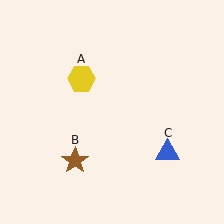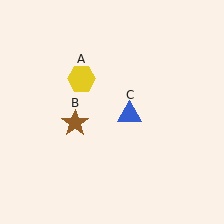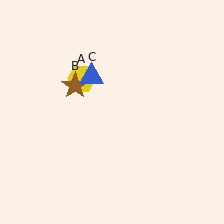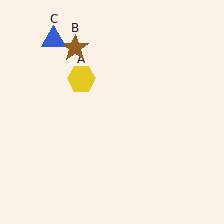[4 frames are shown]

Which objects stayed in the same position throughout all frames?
Yellow hexagon (object A) remained stationary.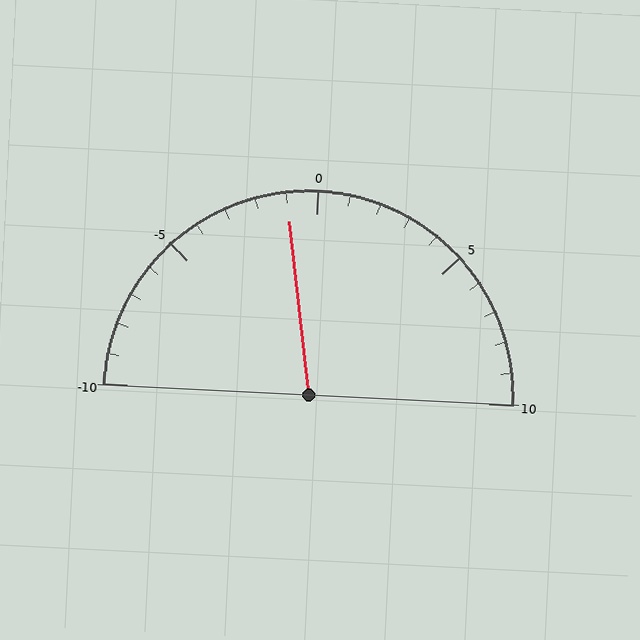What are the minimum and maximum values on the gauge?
The gauge ranges from -10 to 10.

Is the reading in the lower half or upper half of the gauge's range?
The reading is in the lower half of the range (-10 to 10).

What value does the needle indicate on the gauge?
The needle indicates approximately -1.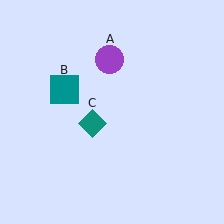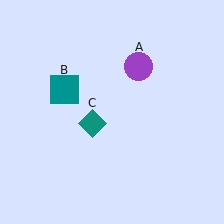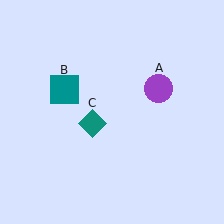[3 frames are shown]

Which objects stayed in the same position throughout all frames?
Teal square (object B) and teal diamond (object C) remained stationary.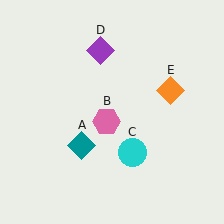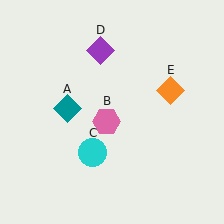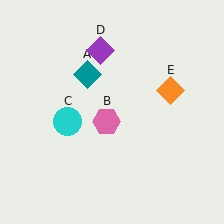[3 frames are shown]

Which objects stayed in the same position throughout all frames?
Pink hexagon (object B) and purple diamond (object D) and orange diamond (object E) remained stationary.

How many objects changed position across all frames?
2 objects changed position: teal diamond (object A), cyan circle (object C).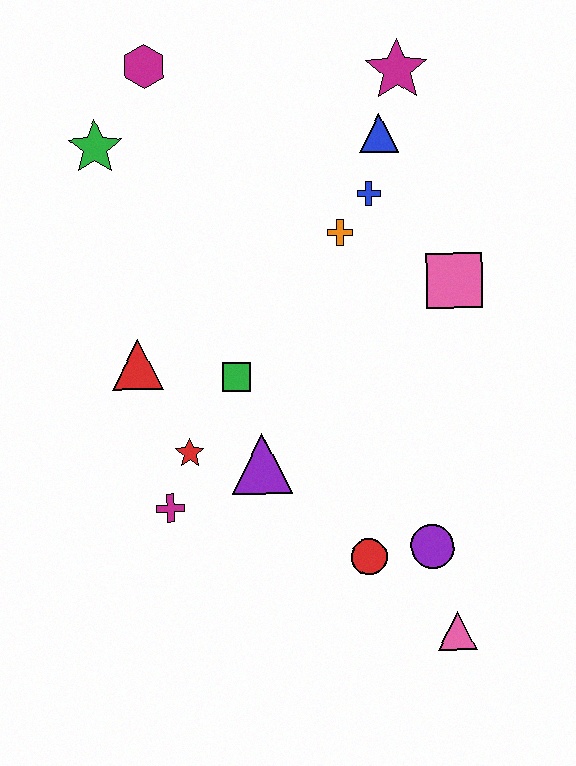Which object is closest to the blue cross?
The orange cross is closest to the blue cross.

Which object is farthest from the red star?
The magenta star is farthest from the red star.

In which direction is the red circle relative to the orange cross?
The red circle is below the orange cross.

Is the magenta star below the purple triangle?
No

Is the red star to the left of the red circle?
Yes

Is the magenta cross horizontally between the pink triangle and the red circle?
No